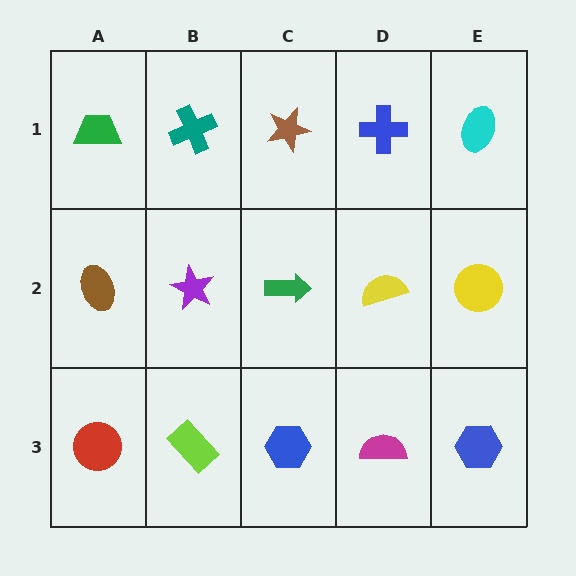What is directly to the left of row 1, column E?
A blue cross.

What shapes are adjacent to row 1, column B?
A purple star (row 2, column B), a green trapezoid (row 1, column A), a brown star (row 1, column C).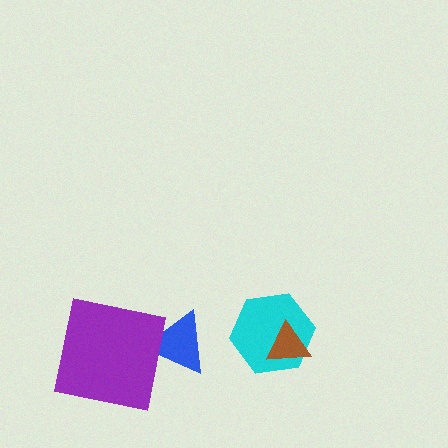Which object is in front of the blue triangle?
The purple square is in front of the blue triangle.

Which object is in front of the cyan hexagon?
The brown triangle is in front of the cyan hexagon.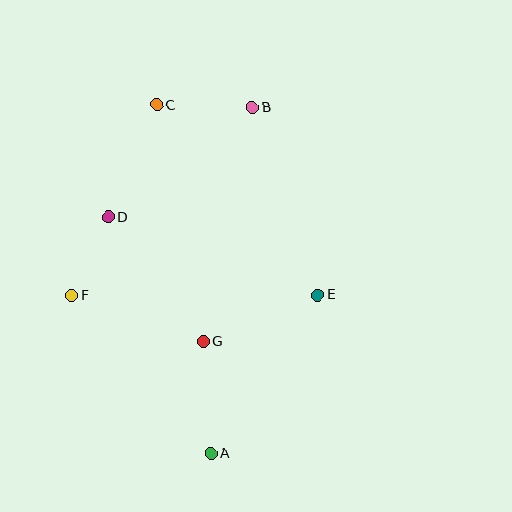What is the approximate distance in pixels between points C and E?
The distance between C and E is approximately 249 pixels.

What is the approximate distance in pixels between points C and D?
The distance between C and D is approximately 122 pixels.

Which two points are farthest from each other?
Points A and C are farthest from each other.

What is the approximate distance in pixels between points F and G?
The distance between F and G is approximately 140 pixels.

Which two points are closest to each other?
Points D and F are closest to each other.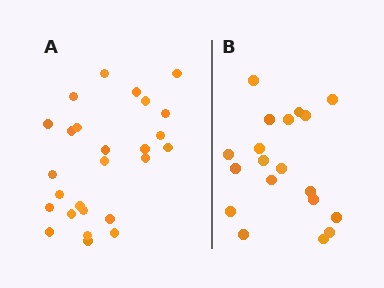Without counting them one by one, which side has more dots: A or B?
Region A (the left region) has more dots.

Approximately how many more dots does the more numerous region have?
Region A has roughly 8 or so more dots than region B.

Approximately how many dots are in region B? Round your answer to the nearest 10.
About 20 dots. (The exact count is 19, which rounds to 20.)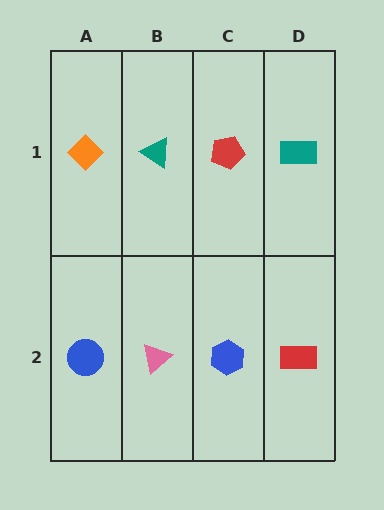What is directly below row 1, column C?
A blue hexagon.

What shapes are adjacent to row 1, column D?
A red rectangle (row 2, column D), a red pentagon (row 1, column C).